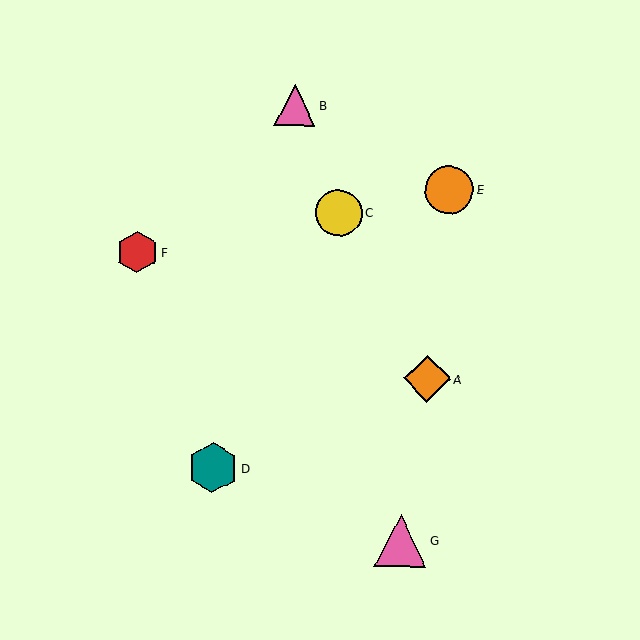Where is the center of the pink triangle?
The center of the pink triangle is at (295, 105).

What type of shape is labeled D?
Shape D is a teal hexagon.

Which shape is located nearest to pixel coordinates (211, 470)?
The teal hexagon (labeled D) at (213, 468) is nearest to that location.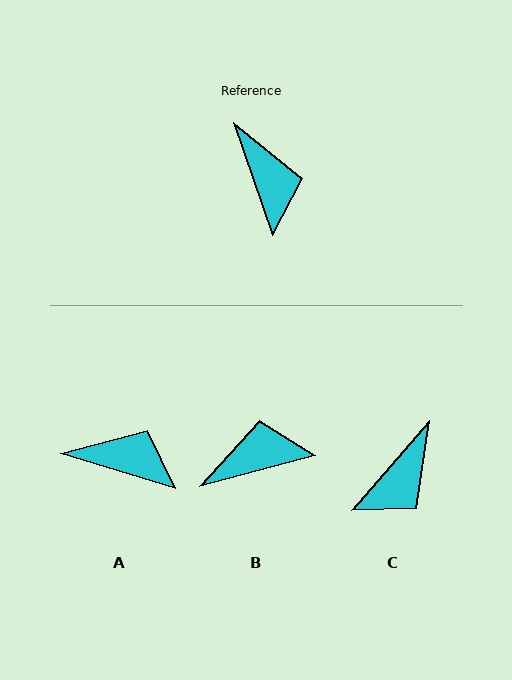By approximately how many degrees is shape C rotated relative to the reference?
Approximately 60 degrees clockwise.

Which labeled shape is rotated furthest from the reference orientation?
B, about 86 degrees away.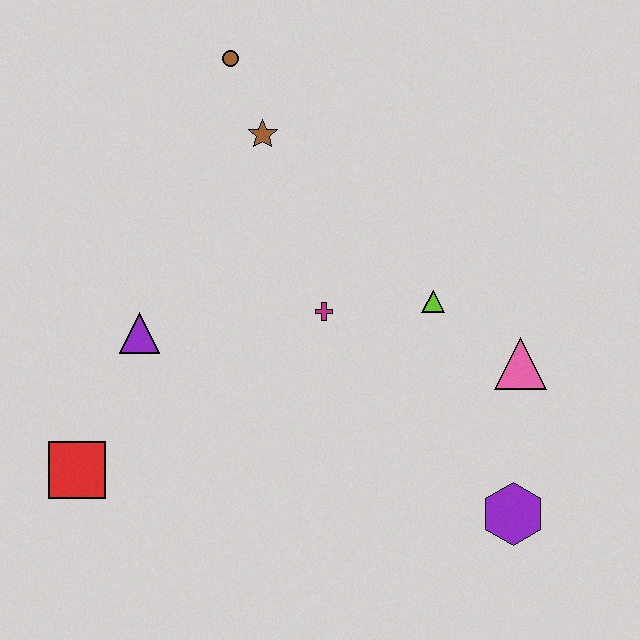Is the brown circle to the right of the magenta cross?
No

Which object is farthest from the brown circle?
The purple hexagon is farthest from the brown circle.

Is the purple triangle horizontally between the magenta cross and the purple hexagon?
No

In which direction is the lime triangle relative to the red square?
The lime triangle is to the right of the red square.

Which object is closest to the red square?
The purple triangle is closest to the red square.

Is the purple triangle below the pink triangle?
No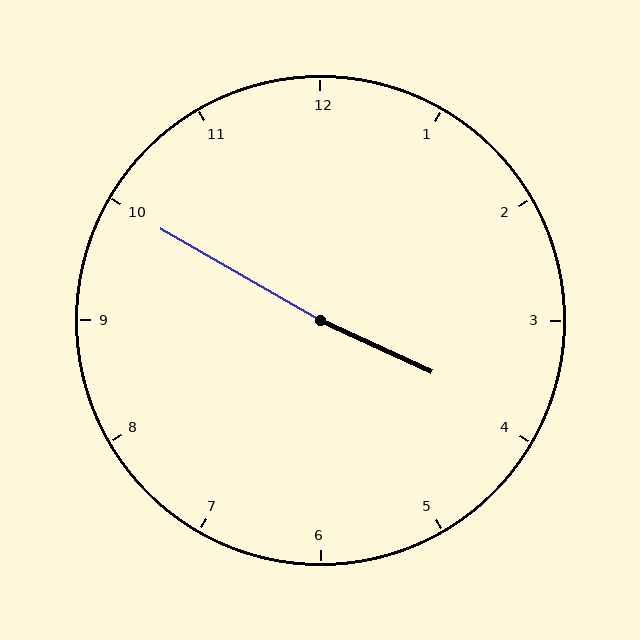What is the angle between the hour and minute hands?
Approximately 175 degrees.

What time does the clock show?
3:50.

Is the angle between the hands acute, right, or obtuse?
It is obtuse.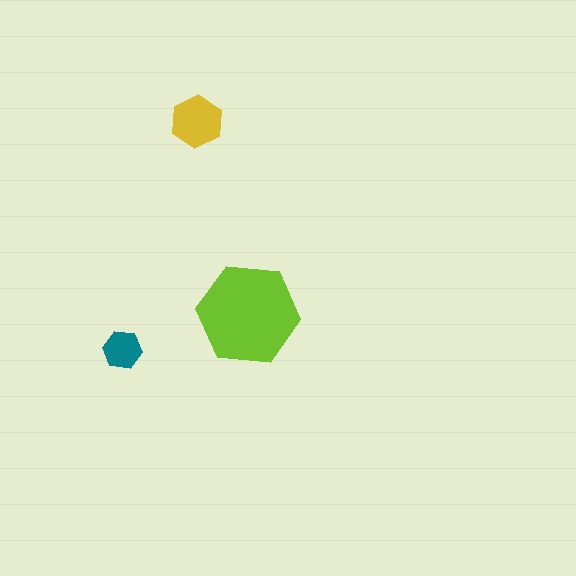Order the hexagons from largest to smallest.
the lime one, the yellow one, the teal one.